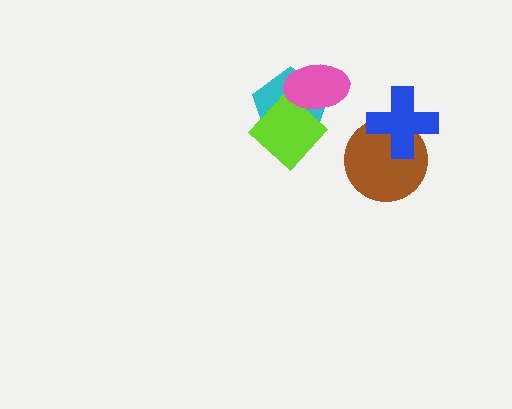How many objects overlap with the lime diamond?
2 objects overlap with the lime diamond.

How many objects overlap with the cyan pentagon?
2 objects overlap with the cyan pentagon.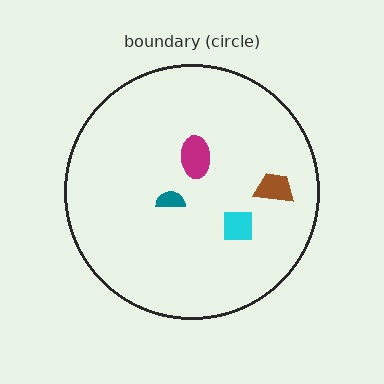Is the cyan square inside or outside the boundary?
Inside.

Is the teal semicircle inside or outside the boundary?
Inside.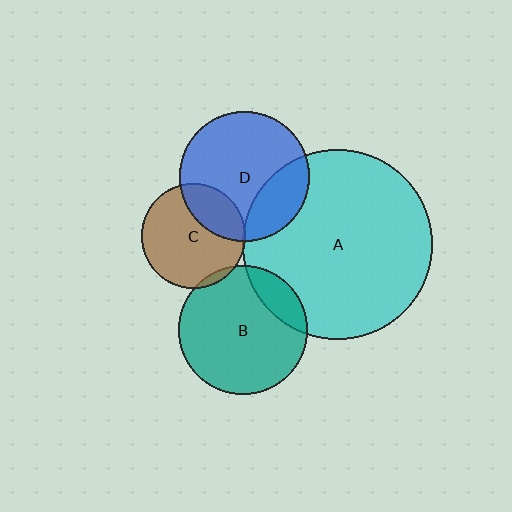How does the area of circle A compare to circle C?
Approximately 3.3 times.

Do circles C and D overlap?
Yes.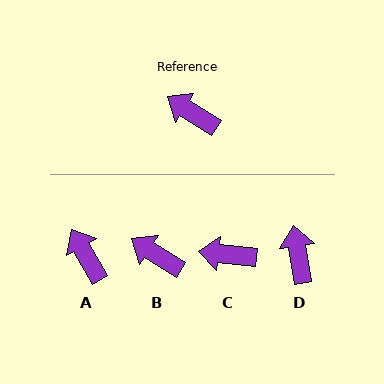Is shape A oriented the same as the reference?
No, it is off by about 28 degrees.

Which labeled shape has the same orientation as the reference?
B.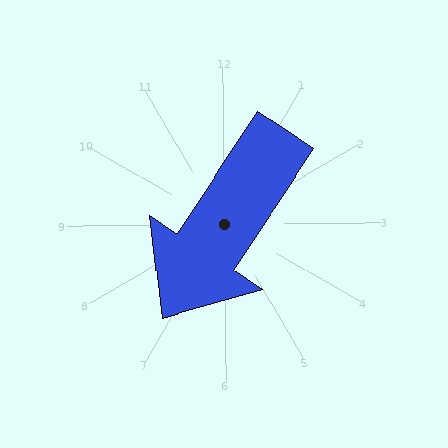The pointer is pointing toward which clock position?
Roughly 7 o'clock.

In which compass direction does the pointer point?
Southwest.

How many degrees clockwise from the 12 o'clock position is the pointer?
Approximately 214 degrees.